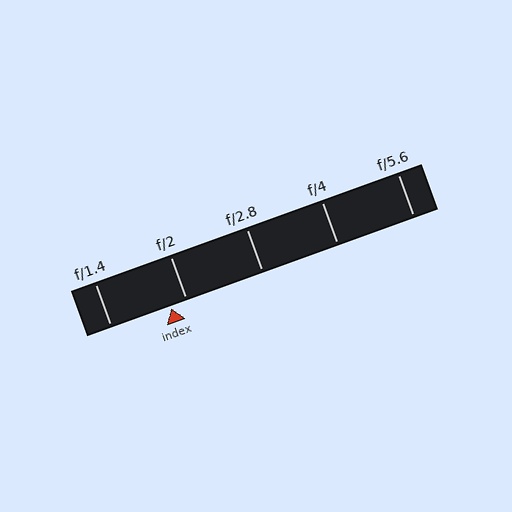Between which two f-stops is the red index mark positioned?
The index mark is between f/1.4 and f/2.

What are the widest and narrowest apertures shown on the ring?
The widest aperture shown is f/1.4 and the narrowest is f/5.6.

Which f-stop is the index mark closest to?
The index mark is closest to f/2.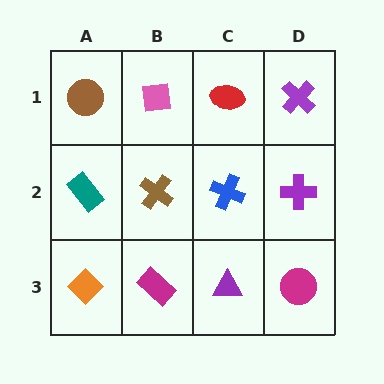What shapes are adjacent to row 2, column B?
A pink square (row 1, column B), a magenta rectangle (row 3, column B), a teal rectangle (row 2, column A), a blue cross (row 2, column C).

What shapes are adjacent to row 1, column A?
A teal rectangle (row 2, column A), a pink square (row 1, column B).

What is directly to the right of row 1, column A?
A pink square.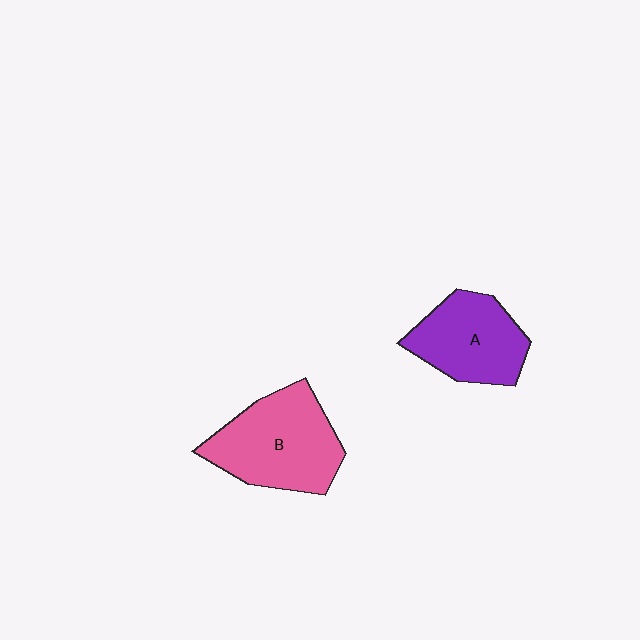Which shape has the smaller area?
Shape A (purple).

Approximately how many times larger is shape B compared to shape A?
Approximately 1.3 times.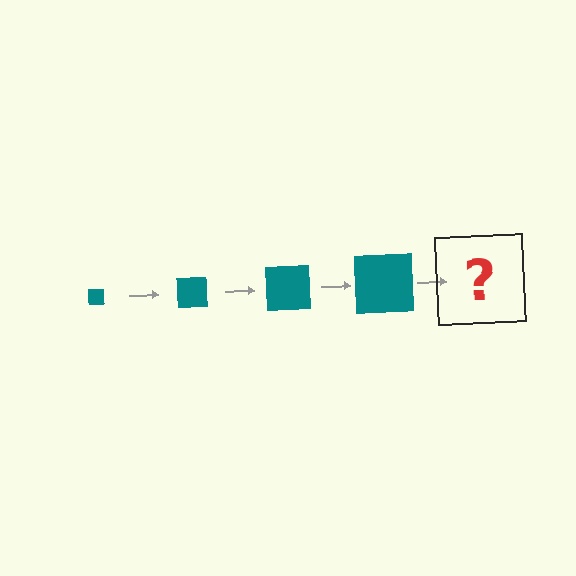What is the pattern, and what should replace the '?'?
The pattern is that the square gets progressively larger each step. The '?' should be a teal square, larger than the previous one.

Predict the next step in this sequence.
The next step is a teal square, larger than the previous one.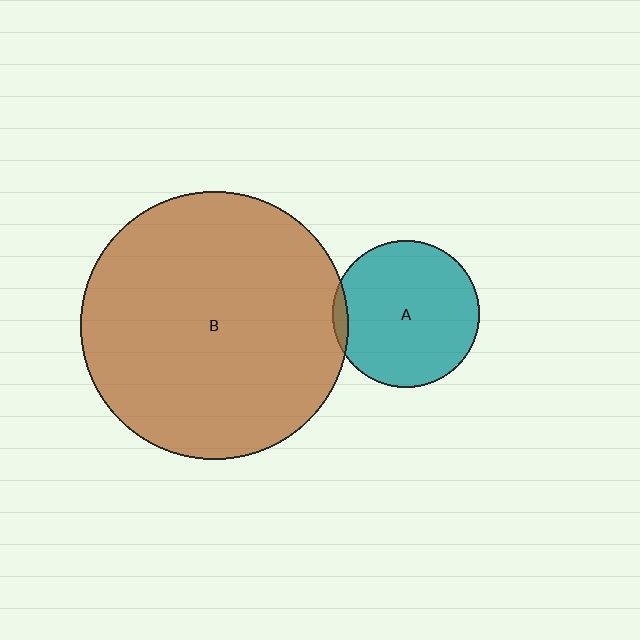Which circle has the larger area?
Circle B (brown).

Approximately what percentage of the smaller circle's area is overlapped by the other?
Approximately 5%.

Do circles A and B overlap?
Yes.